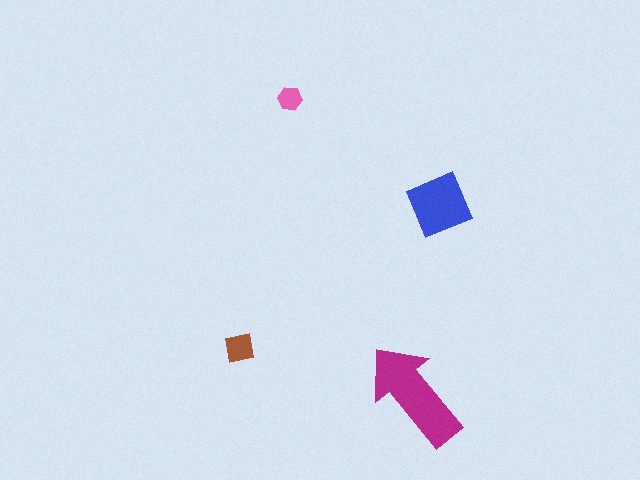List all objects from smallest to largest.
The pink hexagon, the brown square, the blue square, the magenta arrow.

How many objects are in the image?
There are 4 objects in the image.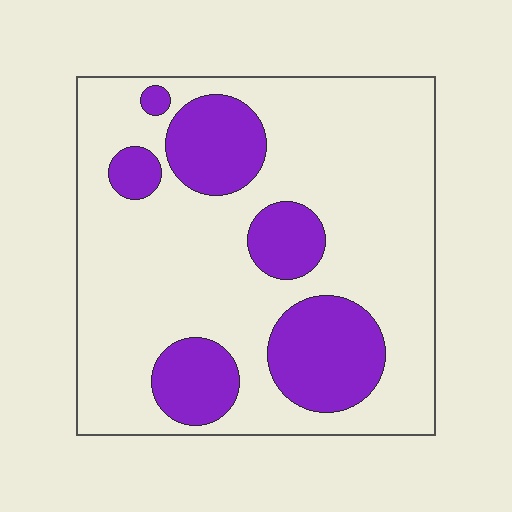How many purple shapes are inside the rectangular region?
6.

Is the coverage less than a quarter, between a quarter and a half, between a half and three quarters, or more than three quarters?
Between a quarter and a half.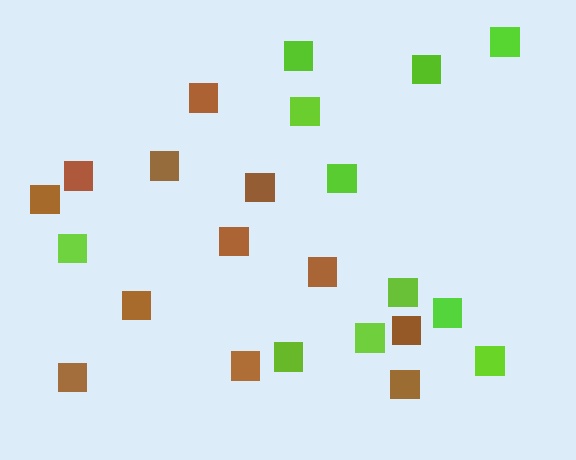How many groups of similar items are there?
There are 2 groups: one group of lime squares (11) and one group of brown squares (12).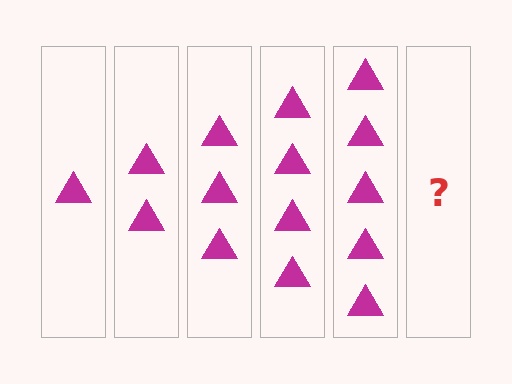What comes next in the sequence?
The next element should be 6 triangles.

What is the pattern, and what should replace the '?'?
The pattern is that each step adds one more triangle. The '?' should be 6 triangles.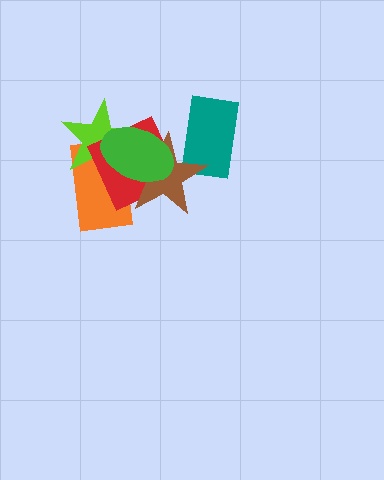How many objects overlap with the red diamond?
4 objects overlap with the red diamond.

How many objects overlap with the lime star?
4 objects overlap with the lime star.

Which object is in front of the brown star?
The green ellipse is in front of the brown star.